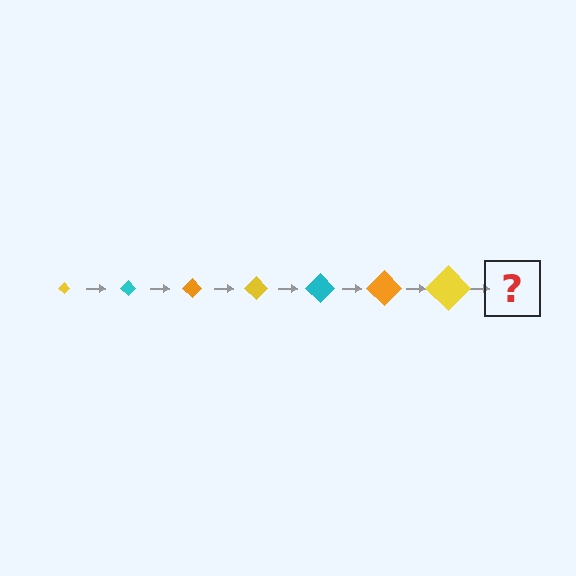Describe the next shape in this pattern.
It should be a cyan diamond, larger than the previous one.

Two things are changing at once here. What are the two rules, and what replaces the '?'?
The two rules are that the diamond grows larger each step and the color cycles through yellow, cyan, and orange. The '?' should be a cyan diamond, larger than the previous one.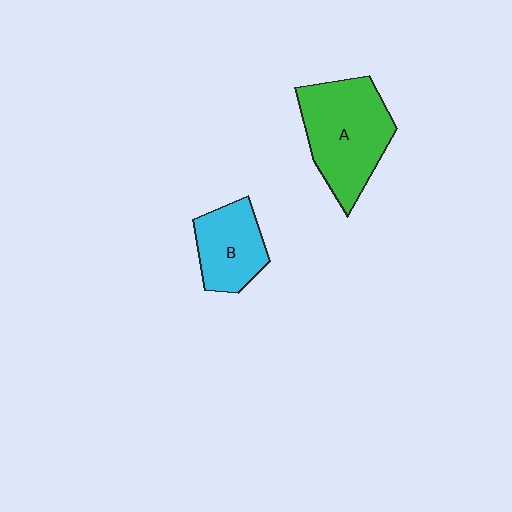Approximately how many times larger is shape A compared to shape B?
Approximately 1.6 times.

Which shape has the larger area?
Shape A (green).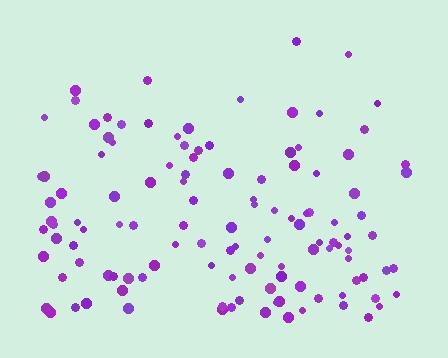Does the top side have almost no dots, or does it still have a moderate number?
Still a moderate number, just noticeably fewer than the bottom.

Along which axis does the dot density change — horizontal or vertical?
Vertical.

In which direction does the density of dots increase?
From top to bottom, with the bottom side densest.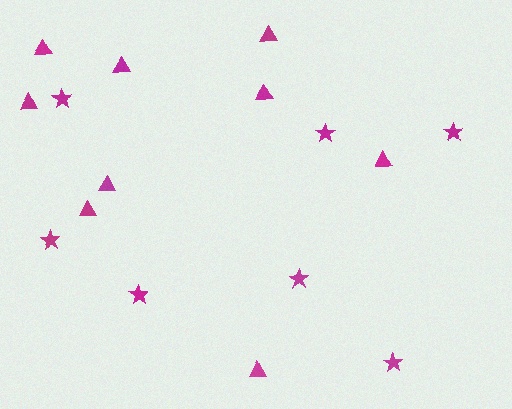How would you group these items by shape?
There are 2 groups: one group of triangles (9) and one group of stars (7).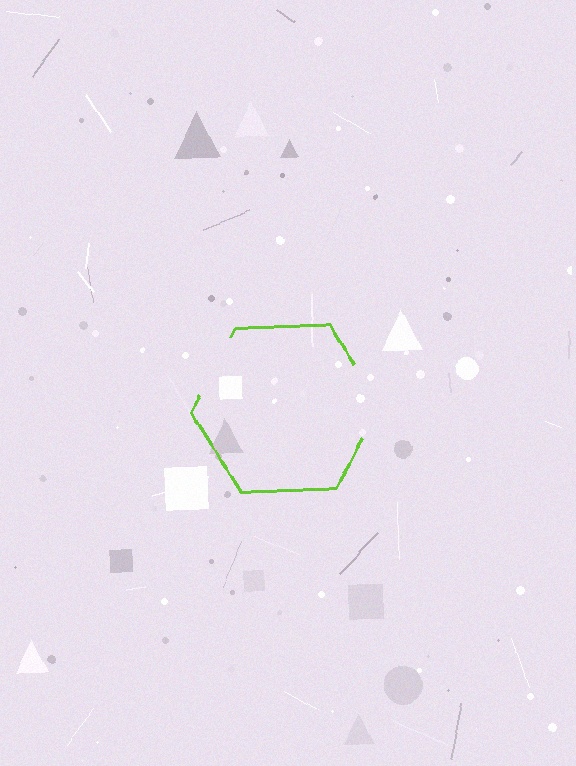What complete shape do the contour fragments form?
The contour fragments form a hexagon.